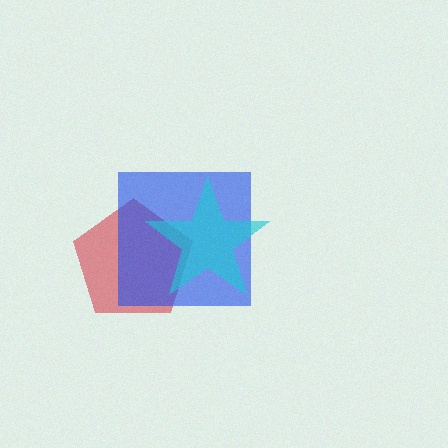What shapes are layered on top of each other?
The layered shapes are: a red pentagon, a blue square, a cyan star.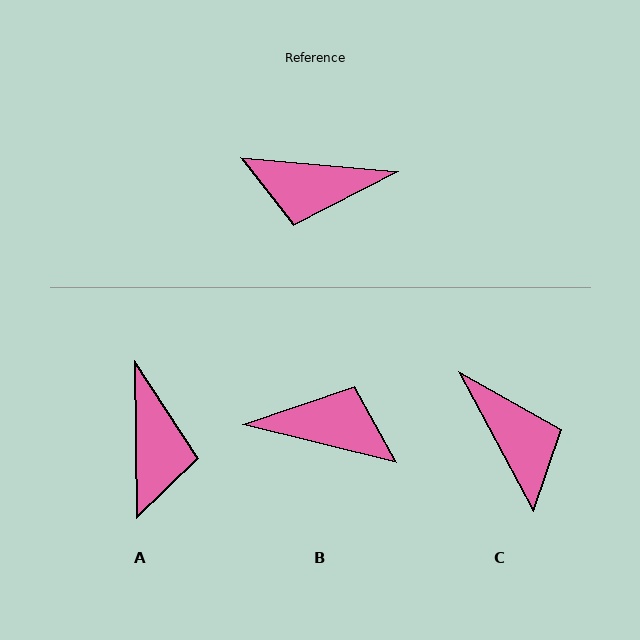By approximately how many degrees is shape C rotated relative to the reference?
Approximately 123 degrees counter-clockwise.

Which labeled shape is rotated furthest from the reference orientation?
B, about 171 degrees away.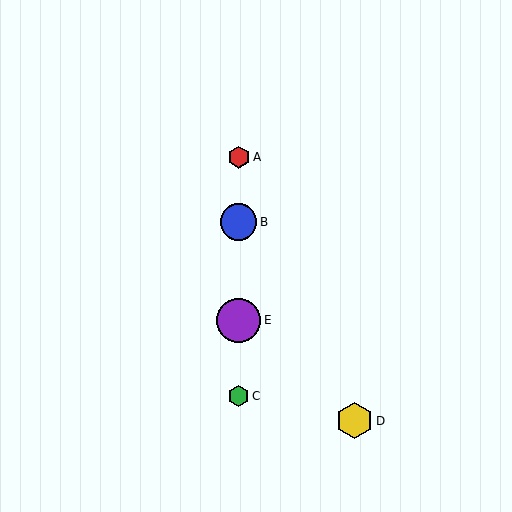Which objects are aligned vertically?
Objects A, B, C, E are aligned vertically.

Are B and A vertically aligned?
Yes, both are at x≈239.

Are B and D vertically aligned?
No, B is at x≈239 and D is at x≈355.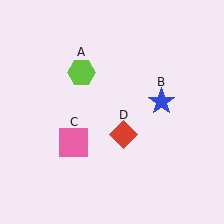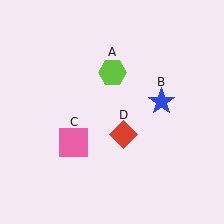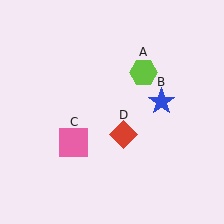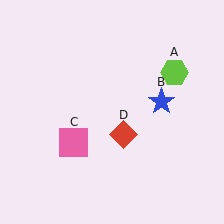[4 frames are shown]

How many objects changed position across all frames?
1 object changed position: lime hexagon (object A).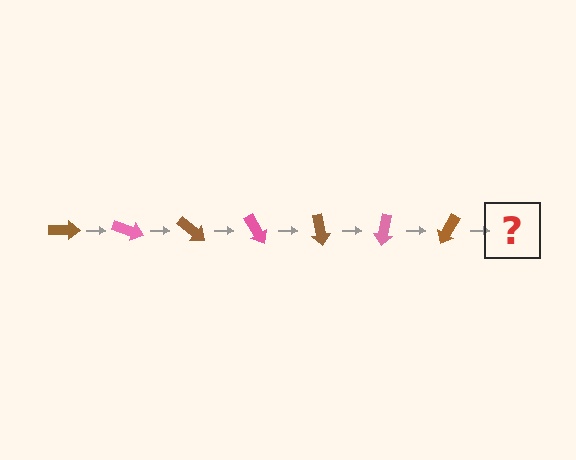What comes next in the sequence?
The next element should be a pink arrow, rotated 140 degrees from the start.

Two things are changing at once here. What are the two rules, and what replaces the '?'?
The two rules are that it rotates 20 degrees each step and the color cycles through brown and pink. The '?' should be a pink arrow, rotated 140 degrees from the start.